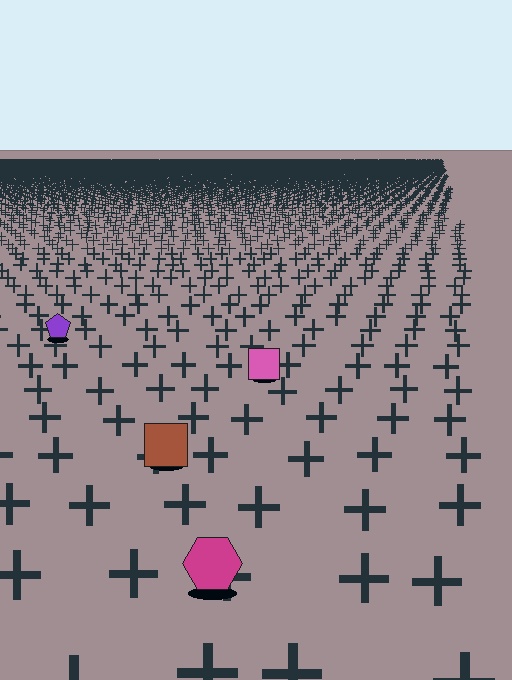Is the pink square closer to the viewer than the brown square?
No. The brown square is closer — you can tell from the texture gradient: the ground texture is coarser near it.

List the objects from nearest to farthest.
From nearest to farthest: the magenta hexagon, the brown square, the pink square, the purple pentagon.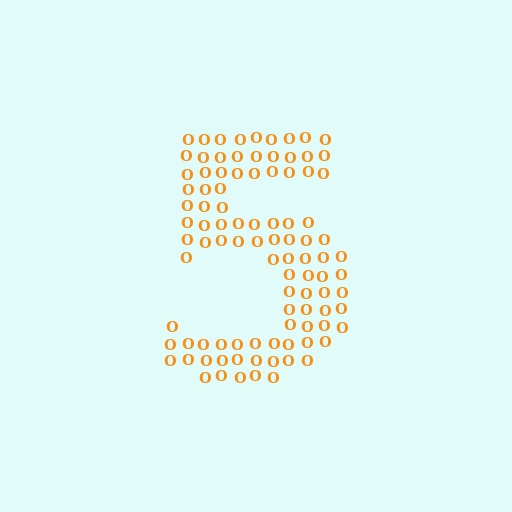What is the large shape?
The large shape is the digit 5.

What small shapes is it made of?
It is made of small letter O's.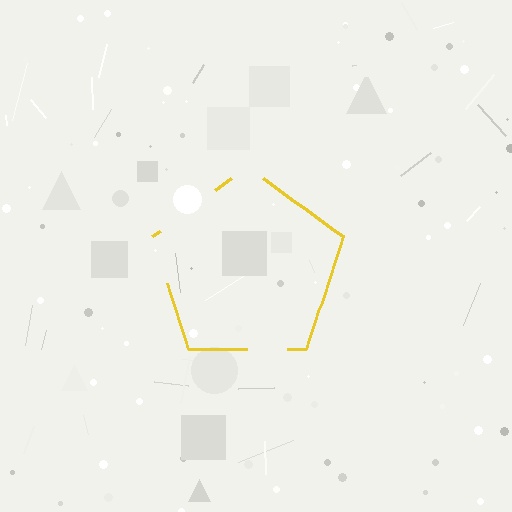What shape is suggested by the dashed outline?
The dashed outline suggests a pentagon.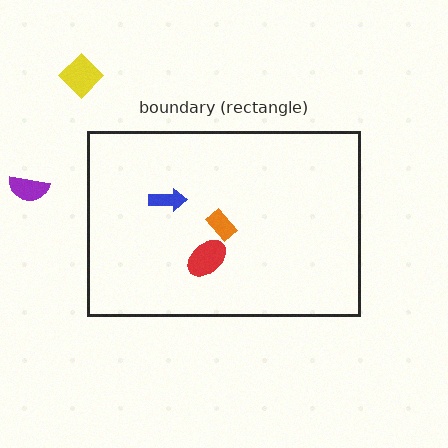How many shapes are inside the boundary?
3 inside, 2 outside.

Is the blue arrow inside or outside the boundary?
Inside.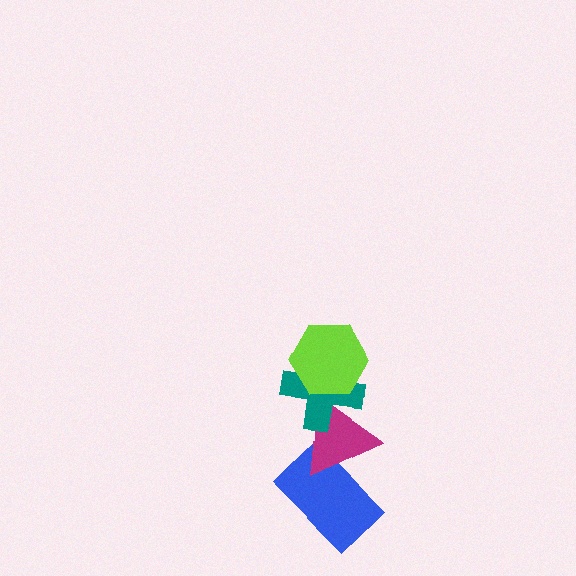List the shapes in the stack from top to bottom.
From top to bottom: the lime hexagon, the teal cross, the magenta triangle, the blue rectangle.